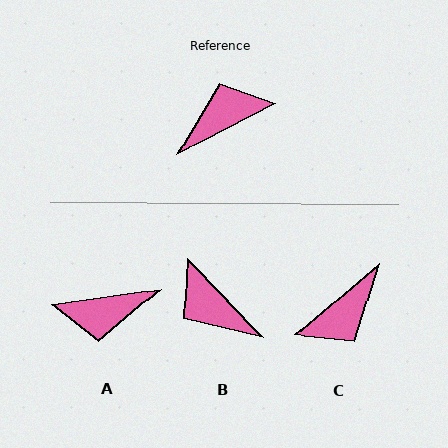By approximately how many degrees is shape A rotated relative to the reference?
Approximately 161 degrees counter-clockwise.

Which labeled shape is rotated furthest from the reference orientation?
C, about 167 degrees away.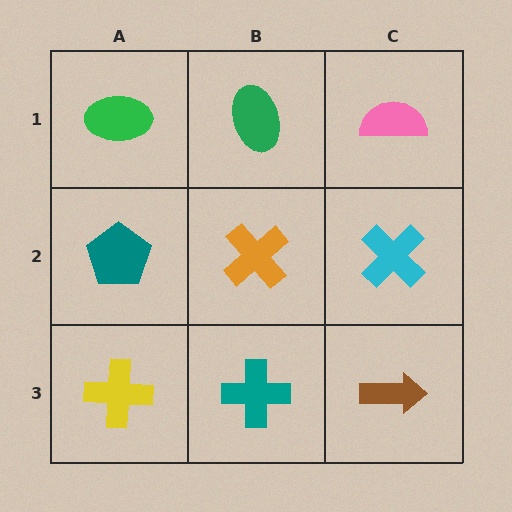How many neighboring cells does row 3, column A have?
2.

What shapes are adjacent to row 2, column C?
A pink semicircle (row 1, column C), a brown arrow (row 3, column C), an orange cross (row 2, column B).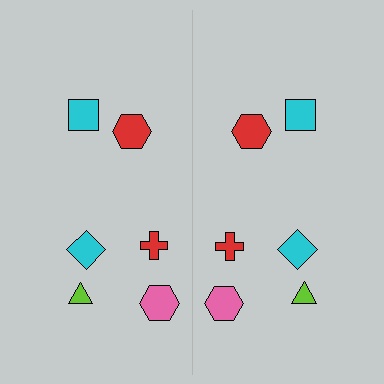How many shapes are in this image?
There are 12 shapes in this image.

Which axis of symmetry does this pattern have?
The pattern has a vertical axis of symmetry running through the center of the image.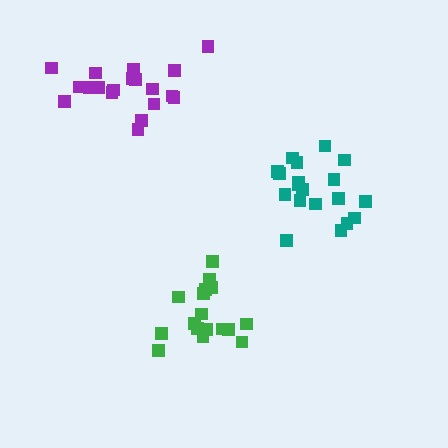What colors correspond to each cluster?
The clusters are colored: teal, purple, green.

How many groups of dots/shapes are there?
There are 3 groups.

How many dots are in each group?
Group 1: 19 dots, Group 2: 19 dots, Group 3: 17 dots (55 total).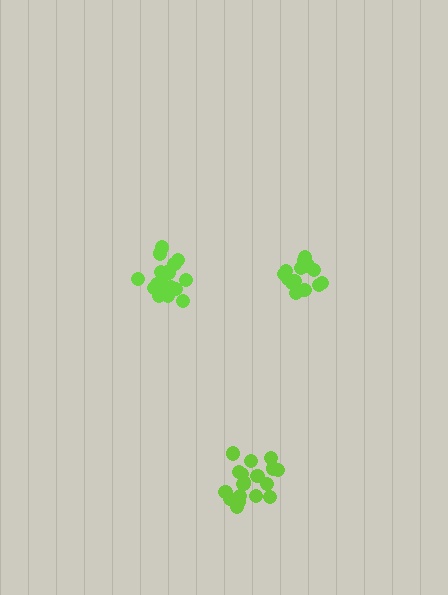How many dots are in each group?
Group 1: 15 dots, Group 2: 19 dots, Group 3: 18 dots (52 total).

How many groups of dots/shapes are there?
There are 3 groups.